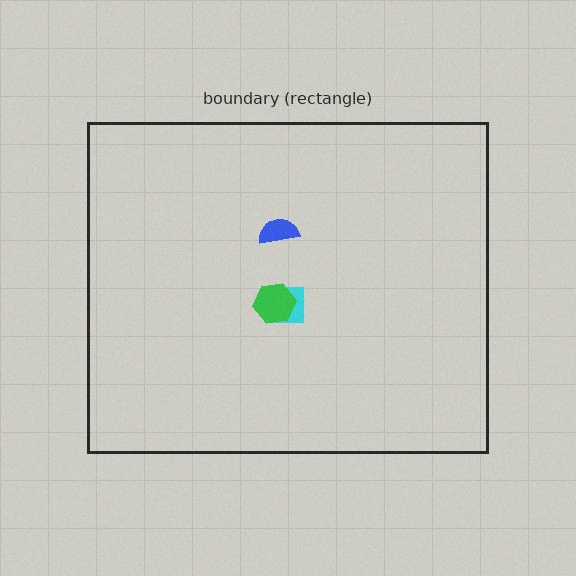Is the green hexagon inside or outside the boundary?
Inside.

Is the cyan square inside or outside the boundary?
Inside.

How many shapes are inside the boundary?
3 inside, 0 outside.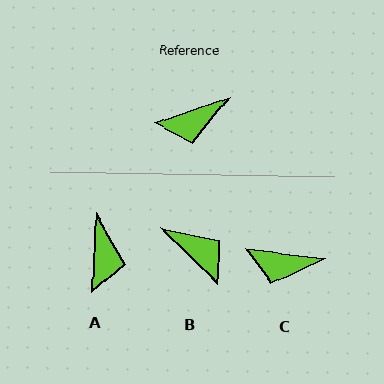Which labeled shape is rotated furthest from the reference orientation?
B, about 117 degrees away.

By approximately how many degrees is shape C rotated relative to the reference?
Approximately 26 degrees clockwise.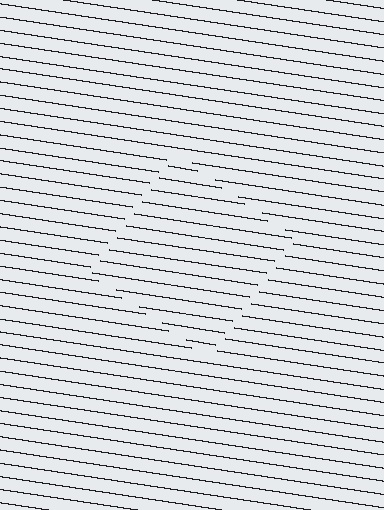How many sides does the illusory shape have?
4 sides — the line-ends trace a square.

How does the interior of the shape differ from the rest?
The interior of the shape contains the same grating, shifted by half a period — the contour is defined by the phase discontinuity where line-ends from the inner and outer gratings abut.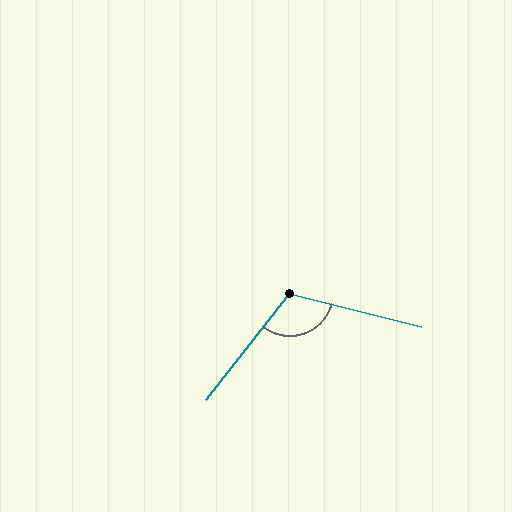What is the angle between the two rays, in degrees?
Approximately 114 degrees.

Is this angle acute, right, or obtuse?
It is obtuse.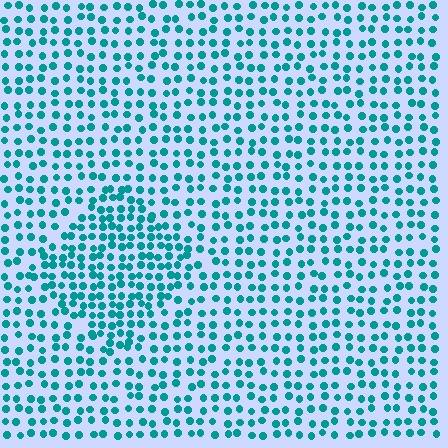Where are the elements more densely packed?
The elements are more densely packed inside the diamond boundary.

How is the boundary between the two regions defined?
The boundary is defined by a change in element density (approximately 1.6x ratio). All elements are the same color, size, and shape.